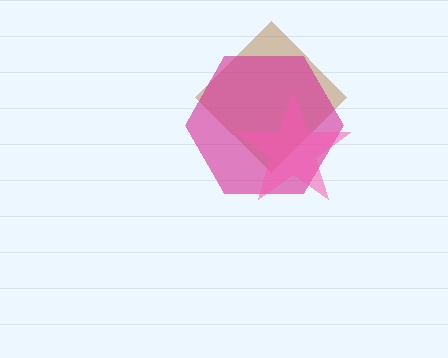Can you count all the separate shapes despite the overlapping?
Yes, there are 3 separate shapes.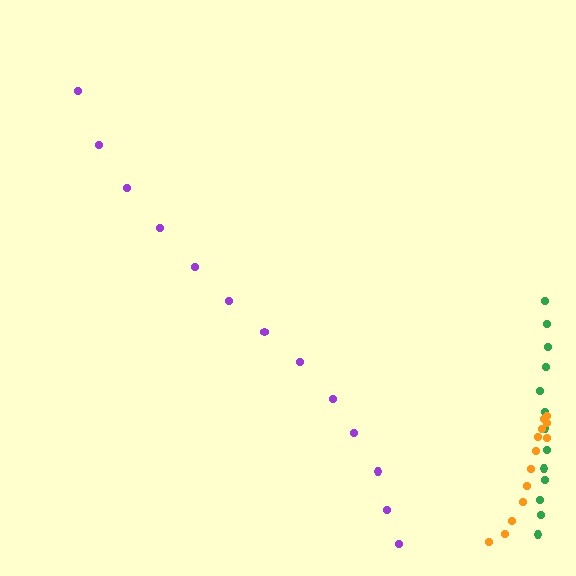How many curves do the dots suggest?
There are 3 distinct paths.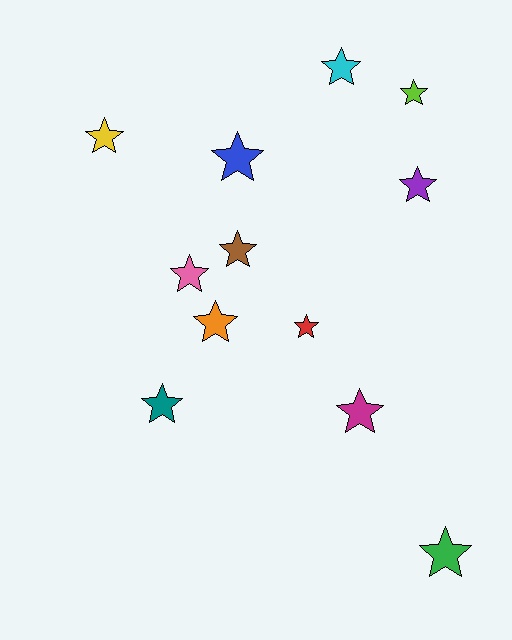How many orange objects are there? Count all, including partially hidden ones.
There is 1 orange object.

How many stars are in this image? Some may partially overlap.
There are 12 stars.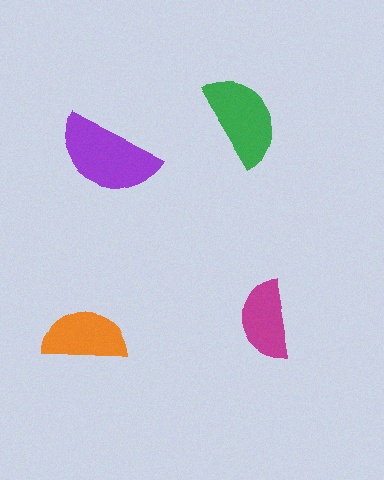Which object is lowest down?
The orange semicircle is bottommost.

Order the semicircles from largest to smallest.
the purple one, the green one, the orange one, the magenta one.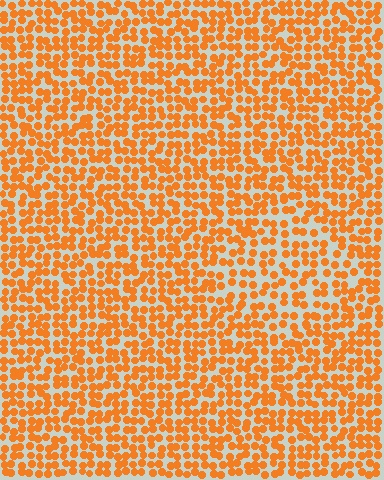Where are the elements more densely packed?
The elements are more densely packed outside the diamond boundary.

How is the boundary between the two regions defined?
The boundary is defined by a change in element density (approximately 1.4x ratio). All elements are the same color, size, and shape.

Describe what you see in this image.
The image contains small orange elements arranged at two different densities. A diamond-shaped region is visible where the elements are less densely packed than the surrounding area.